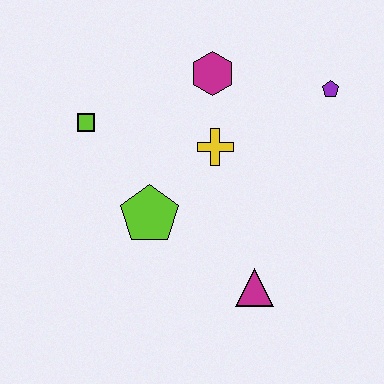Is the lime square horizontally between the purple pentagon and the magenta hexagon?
No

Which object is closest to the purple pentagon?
The magenta hexagon is closest to the purple pentagon.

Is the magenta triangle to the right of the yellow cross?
Yes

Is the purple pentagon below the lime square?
No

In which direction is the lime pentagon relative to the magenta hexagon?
The lime pentagon is below the magenta hexagon.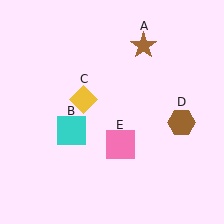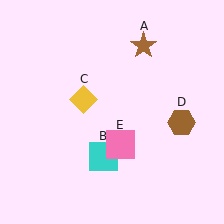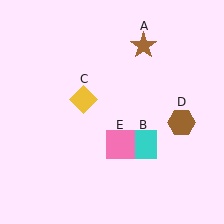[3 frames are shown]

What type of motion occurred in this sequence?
The cyan square (object B) rotated counterclockwise around the center of the scene.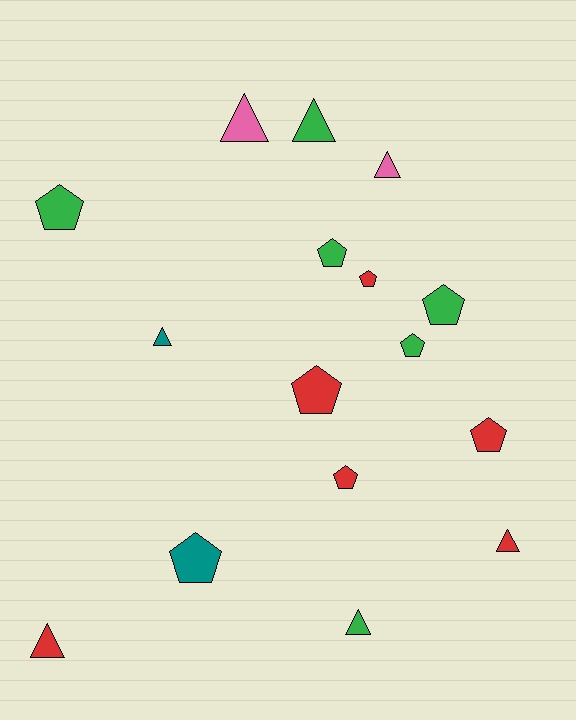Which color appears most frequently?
Red, with 6 objects.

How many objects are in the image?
There are 16 objects.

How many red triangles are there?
There are 2 red triangles.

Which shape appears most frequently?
Pentagon, with 9 objects.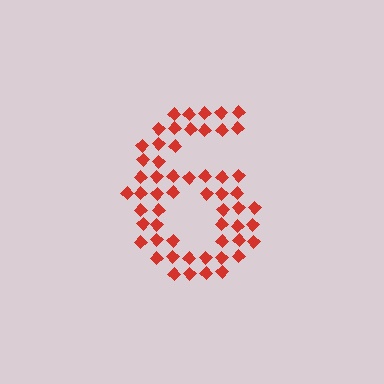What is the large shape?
The large shape is the digit 6.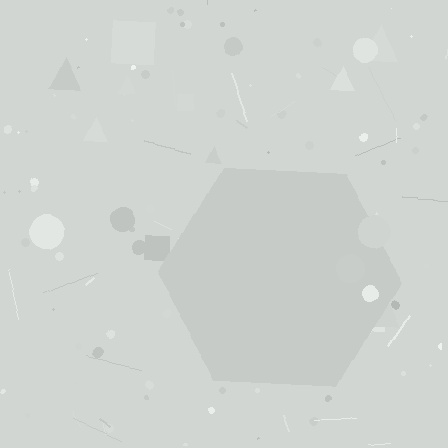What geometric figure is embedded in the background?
A hexagon is embedded in the background.